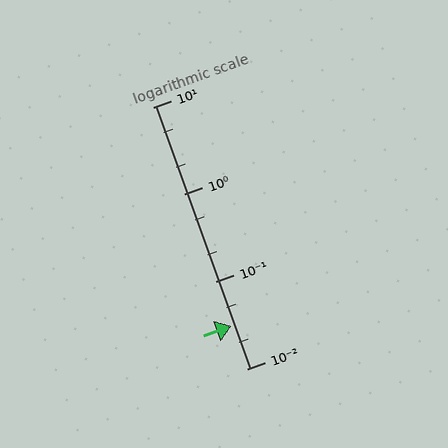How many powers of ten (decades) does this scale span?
The scale spans 3 decades, from 0.01 to 10.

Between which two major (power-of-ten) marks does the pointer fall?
The pointer is between 0.01 and 0.1.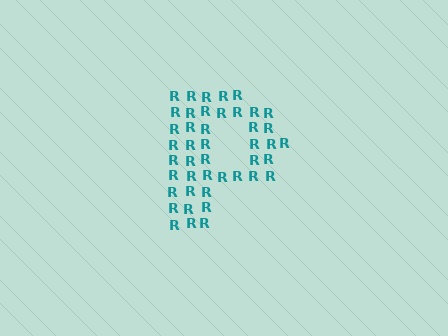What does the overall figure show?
The overall figure shows the letter P.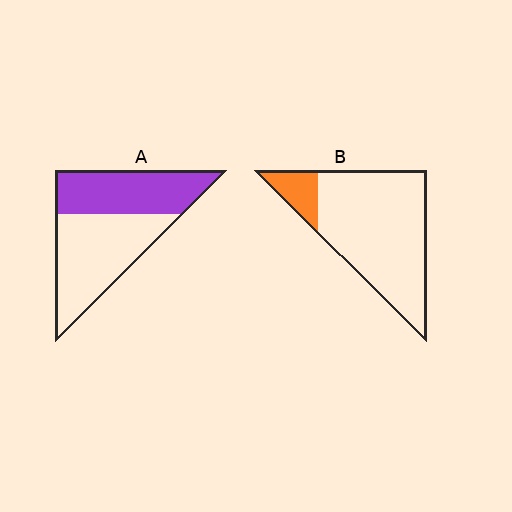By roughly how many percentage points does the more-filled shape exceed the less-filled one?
By roughly 30 percentage points (A over B).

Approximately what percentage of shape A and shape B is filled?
A is approximately 45% and B is approximately 15%.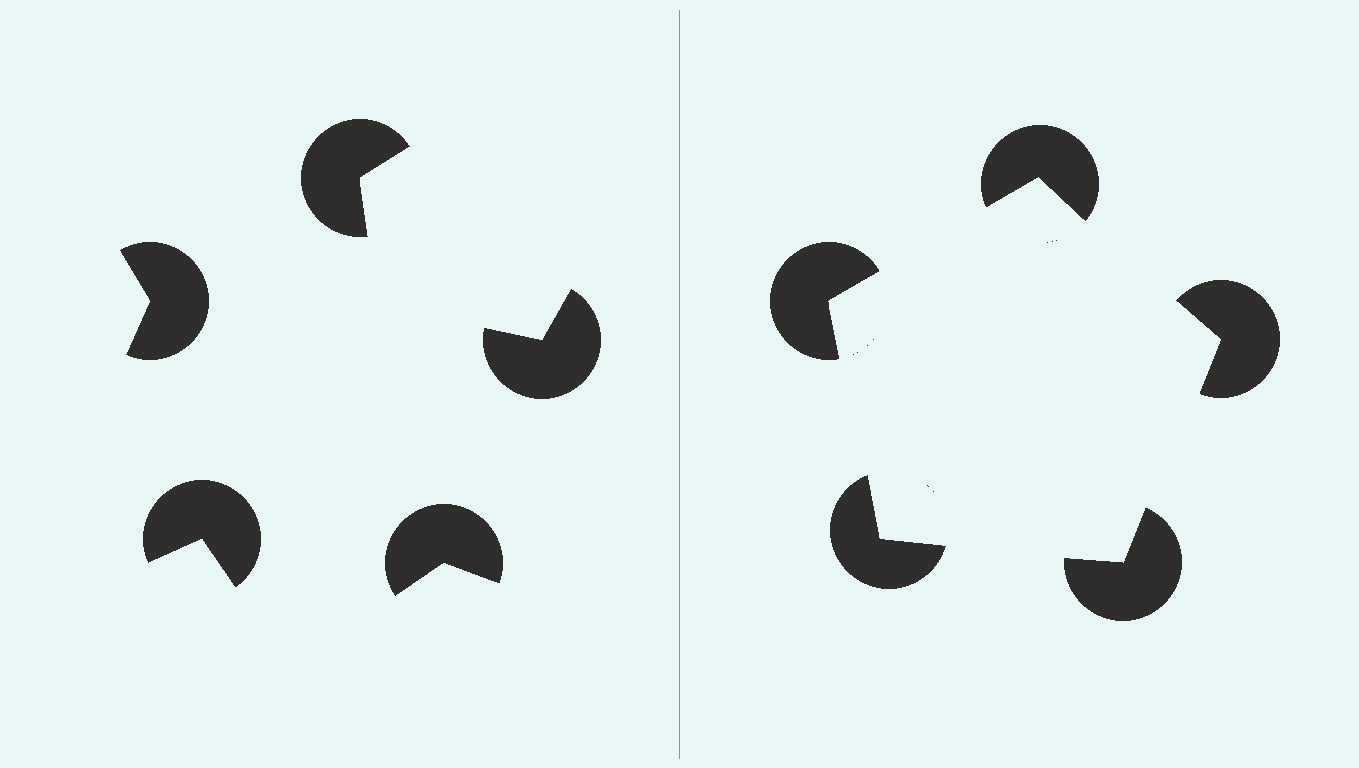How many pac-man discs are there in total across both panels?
10 — 5 on each side.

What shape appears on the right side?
An illusory pentagon.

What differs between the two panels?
The pac-man discs are positioned identically on both sides; only the wedge orientations differ. On the right they align to a pentagon; on the left they are misaligned.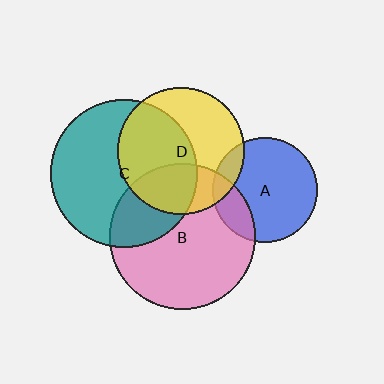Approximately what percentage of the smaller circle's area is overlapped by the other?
Approximately 50%.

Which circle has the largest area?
Circle C (teal).